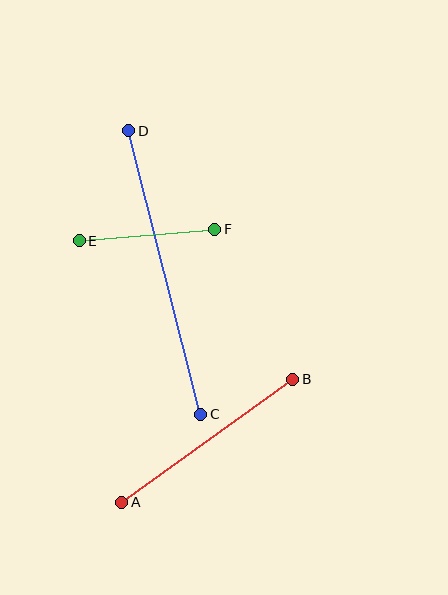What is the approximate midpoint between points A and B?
The midpoint is at approximately (207, 441) pixels.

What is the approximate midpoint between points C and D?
The midpoint is at approximately (165, 272) pixels.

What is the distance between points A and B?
The distance is approximately 210 pixels.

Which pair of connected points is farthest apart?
Points C and D are farthest apart.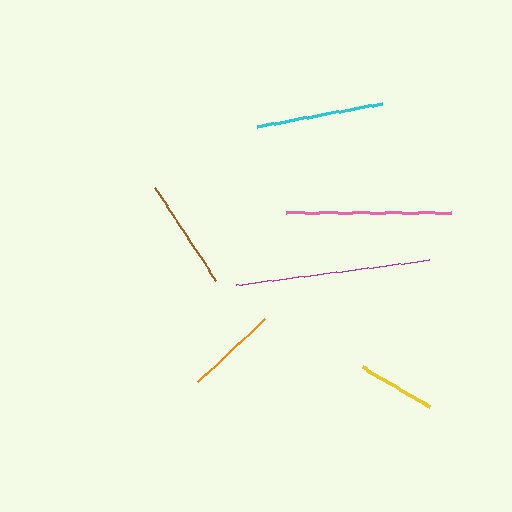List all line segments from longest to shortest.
From longest to shortest: magenta, pink, cyan, brown, orange, yellow.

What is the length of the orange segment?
The orange segment is approximately 92 pixels long.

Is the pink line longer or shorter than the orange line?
The pink line is longer than the orange line.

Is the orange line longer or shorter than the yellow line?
The orange line is longer than the yellow line.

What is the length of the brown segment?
The brown segment is approximately 111 pixels long.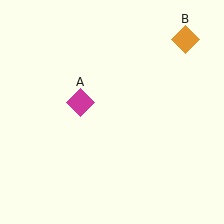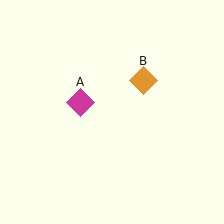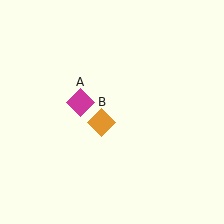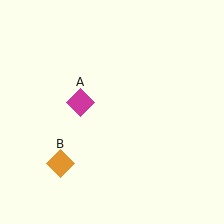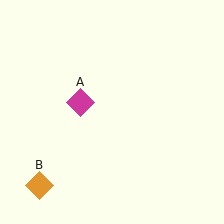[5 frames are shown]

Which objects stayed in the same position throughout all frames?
Magenta diamond (object A) remained stationary.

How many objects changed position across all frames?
1 object changed position: orange diamond (object B).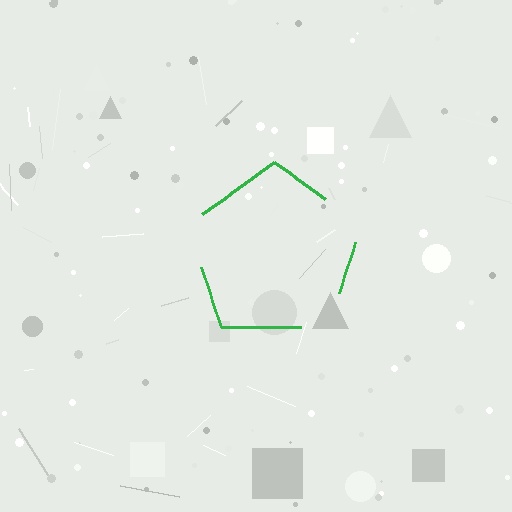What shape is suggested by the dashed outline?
The dashed outline suggests a pentagon.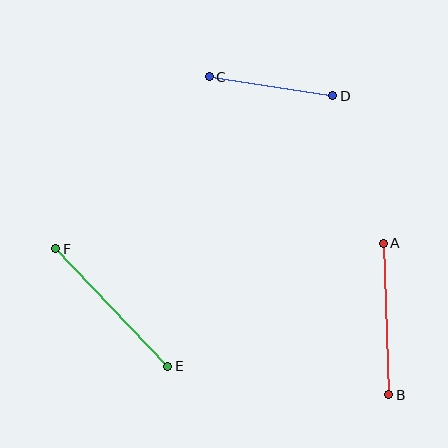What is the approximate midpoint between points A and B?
The midpoint is at approximately (386, 319) pixels.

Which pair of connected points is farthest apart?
Points E and F are farthest apart.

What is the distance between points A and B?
The distance is approximately 151 pixels.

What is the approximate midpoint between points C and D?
The midpoint is at approximately (271, 86) pixels.